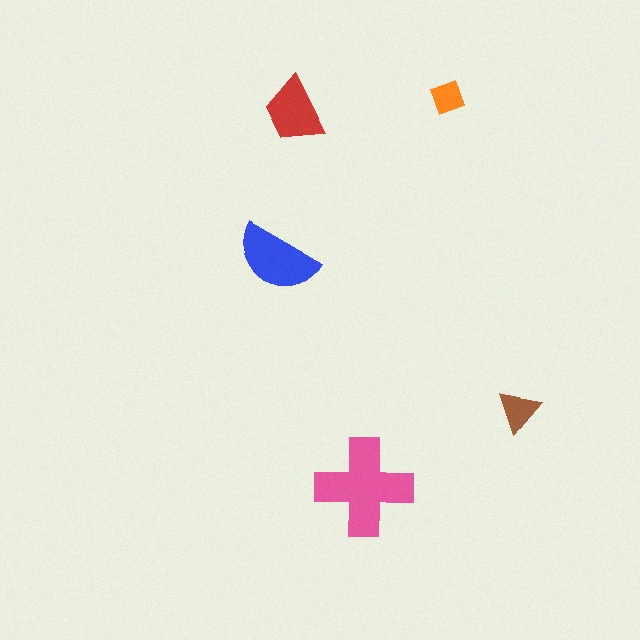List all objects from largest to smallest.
The pink cross, the blue semicircle, the red trapezoid, the brown triangle, the orange square.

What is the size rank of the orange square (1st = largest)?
5th.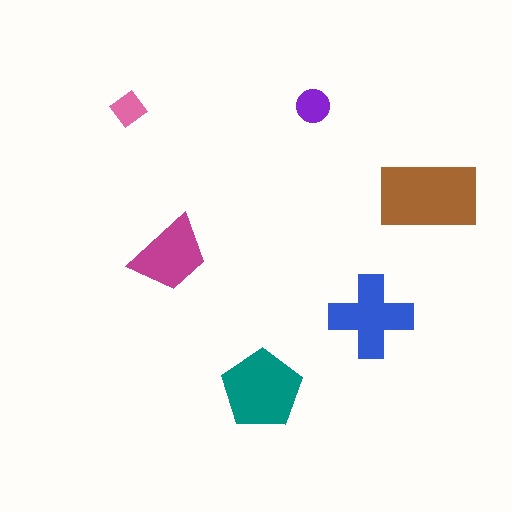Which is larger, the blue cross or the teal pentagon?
The teal pentagon.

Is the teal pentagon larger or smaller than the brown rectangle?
Smaller.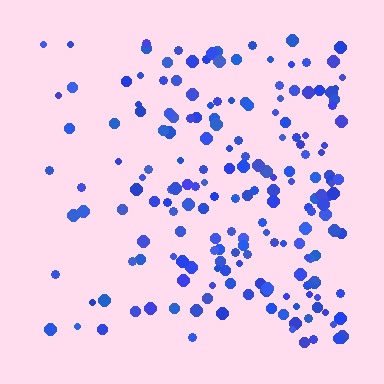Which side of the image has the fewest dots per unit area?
The left.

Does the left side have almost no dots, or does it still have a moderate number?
Still a moderate number, just noticeably fewer than the right.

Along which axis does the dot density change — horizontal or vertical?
Horizontal.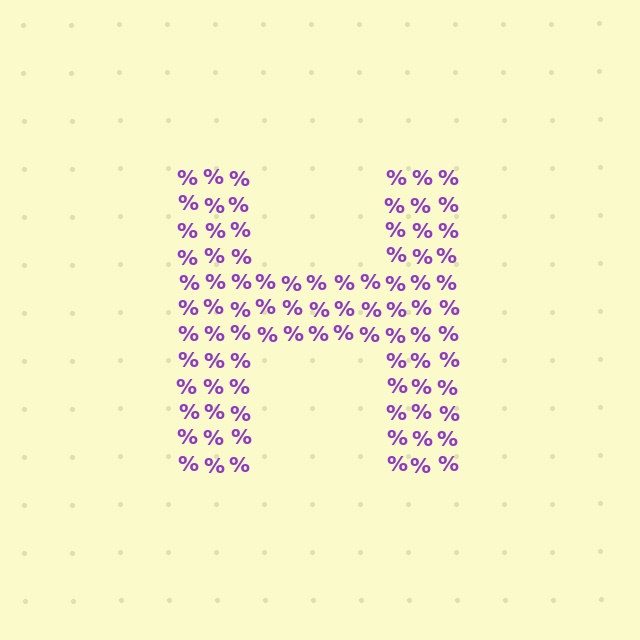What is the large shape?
The large shape is the letter H.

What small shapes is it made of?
It is made of small percent signs.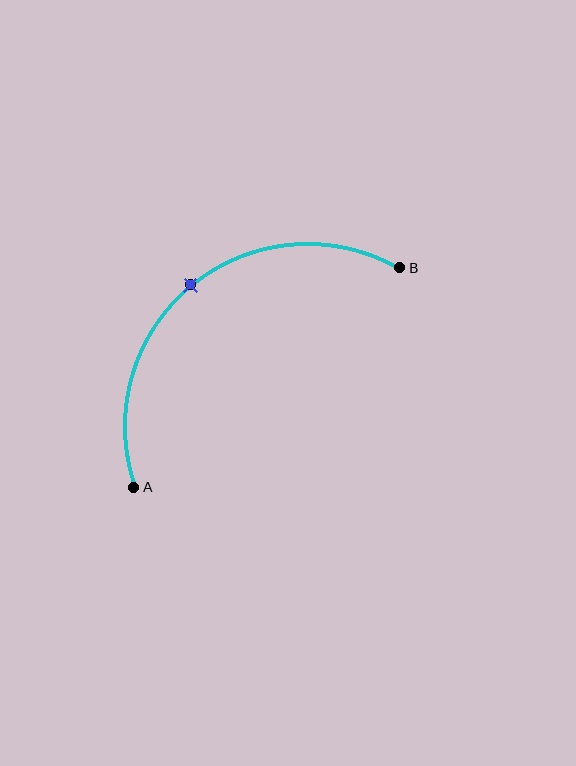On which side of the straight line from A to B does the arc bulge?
The arc bulges above and to the left of the straight line connecting A and B.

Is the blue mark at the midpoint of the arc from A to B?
Yes. The blue mark lies on the arc at equal arc-length from both A and B — it is the arc midpoint.